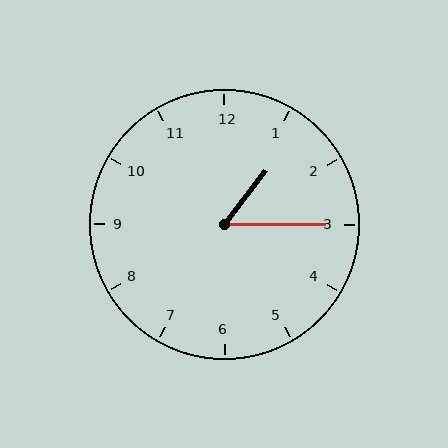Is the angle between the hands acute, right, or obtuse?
It is acute.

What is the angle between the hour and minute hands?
Approximately 52 degrees.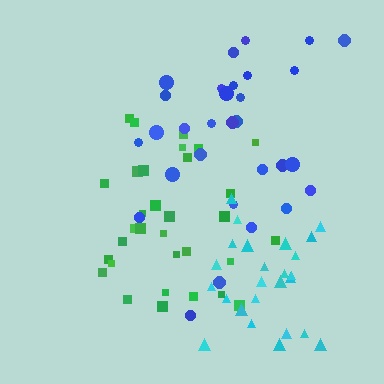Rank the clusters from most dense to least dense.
cyan, green, blue.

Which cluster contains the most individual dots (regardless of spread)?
Green (32).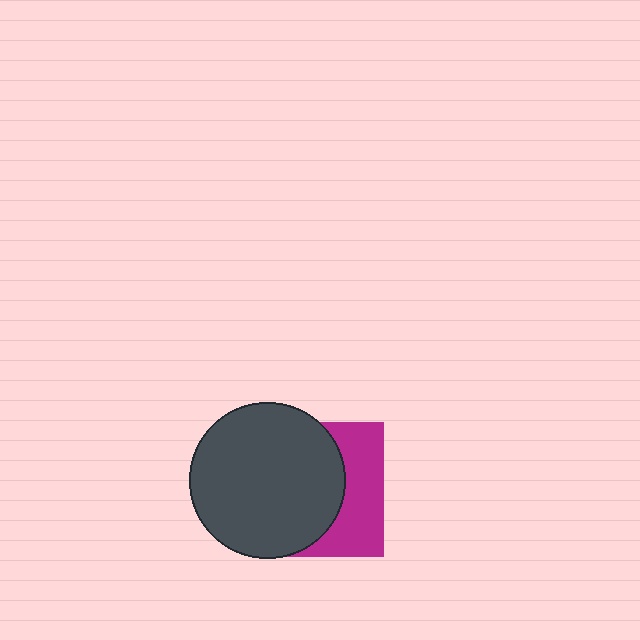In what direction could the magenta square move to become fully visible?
The magenta square could move right. That would shift it out from behind the dark gray circle entirely.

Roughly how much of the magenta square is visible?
A small part of it is visible (roughly 37%).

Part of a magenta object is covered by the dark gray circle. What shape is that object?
It is a square.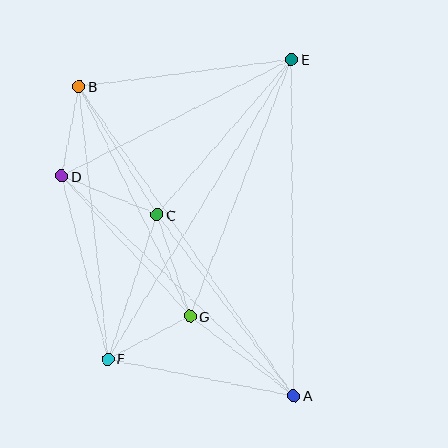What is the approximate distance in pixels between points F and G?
The distance between F and G is approximately 93 pixels.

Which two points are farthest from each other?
Points A and B are farthest from each other.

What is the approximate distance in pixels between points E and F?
The distance between E and F is approximately 351 pixels.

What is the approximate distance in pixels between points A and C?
The distance between A and C is approximately 226 pixels.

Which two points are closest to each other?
Points B and D are closest to each other.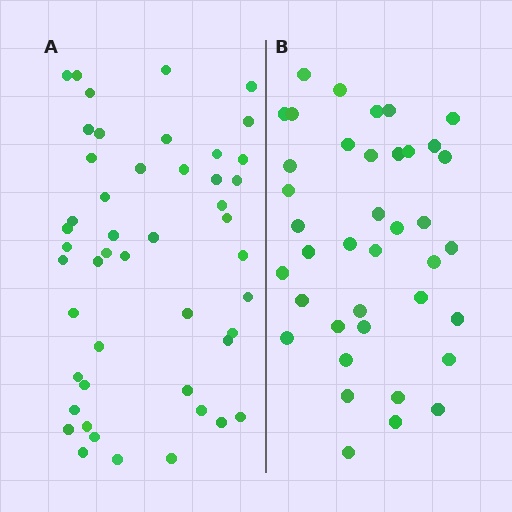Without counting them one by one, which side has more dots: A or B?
Region A (the left region) has more dots.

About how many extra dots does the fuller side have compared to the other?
Region A has roughly 8 or so more dots than region B.